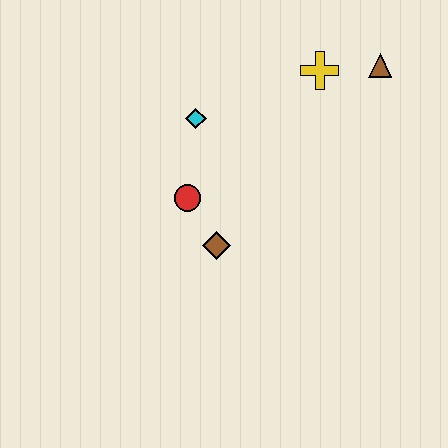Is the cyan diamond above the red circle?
Yes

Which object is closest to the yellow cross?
The brown triangle is closest to the yellow cross.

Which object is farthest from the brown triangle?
The brown diamond is farthest from the brown triangle.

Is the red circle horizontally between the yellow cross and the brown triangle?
No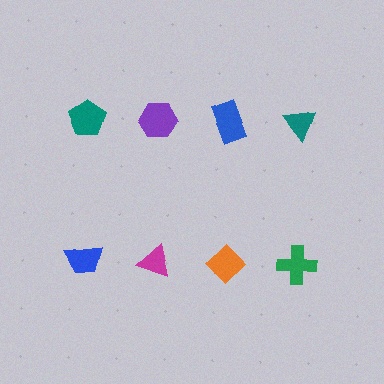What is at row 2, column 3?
An orange diamond.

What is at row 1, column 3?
A blue rectangle.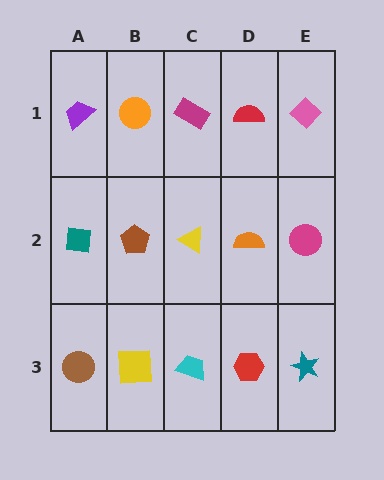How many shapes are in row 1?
5 shapes.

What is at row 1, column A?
A purple trapezoid.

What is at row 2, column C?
A yellow triangle.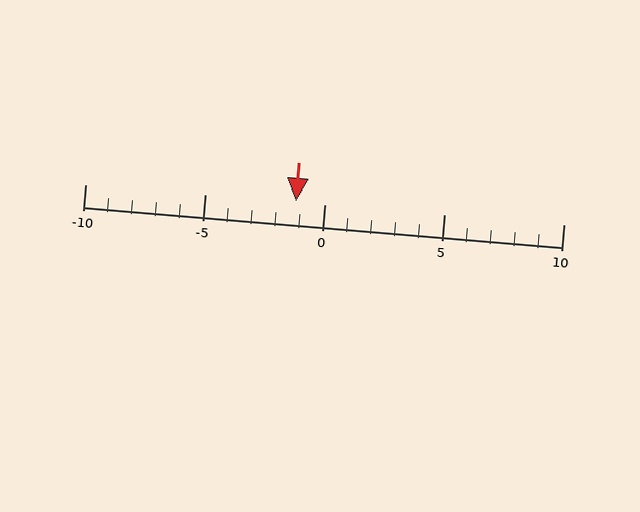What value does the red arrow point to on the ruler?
The red arrow points to approximately -1.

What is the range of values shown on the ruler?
The ruler shows values from -10 to 10.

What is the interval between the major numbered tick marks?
The major tick marks are spaced 5 units apart.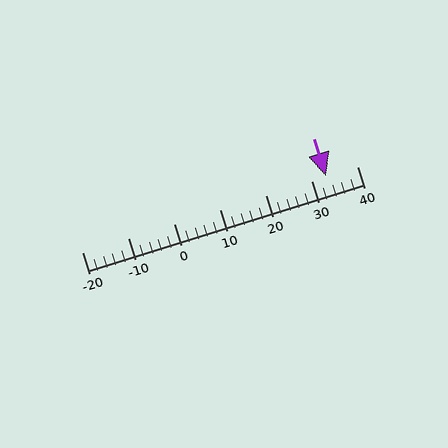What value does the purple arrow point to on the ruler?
The purple arrow points to approximately 33.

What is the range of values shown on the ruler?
The ruler shows values from -20 to 40.